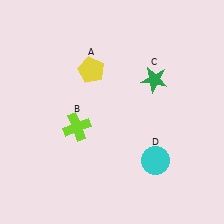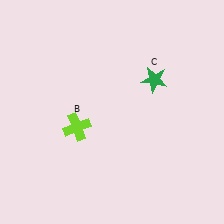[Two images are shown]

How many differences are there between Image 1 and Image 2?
There are 2 differences between the two images.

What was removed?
The yellow pentagon (A), the cyan circle (D) were removed in Image 2.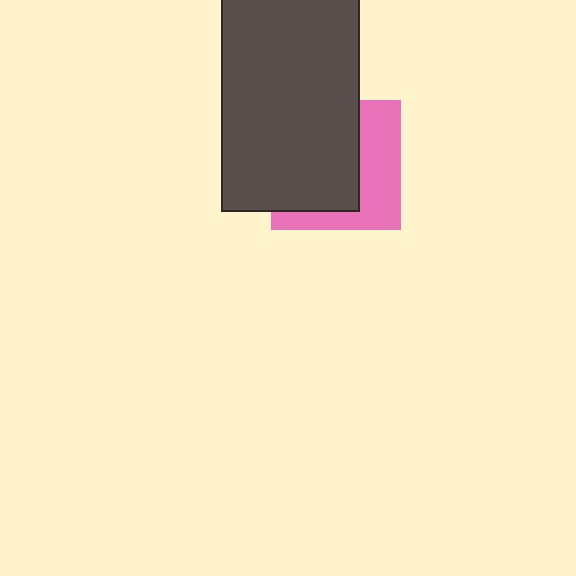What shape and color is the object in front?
The object in front is a dark gray rectangle.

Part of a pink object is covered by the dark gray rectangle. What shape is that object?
It is a square.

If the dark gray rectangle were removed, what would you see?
You would see the complete pink square.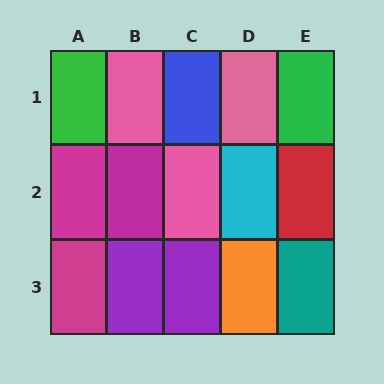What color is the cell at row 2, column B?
Magenta.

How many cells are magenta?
3 cells are magenta.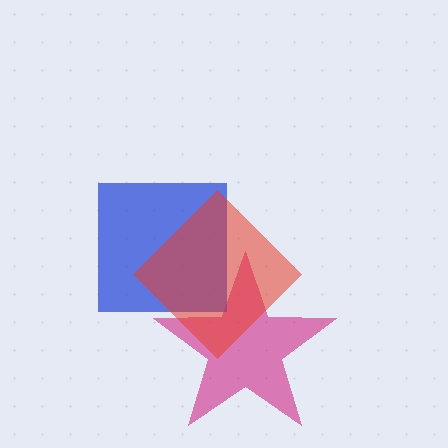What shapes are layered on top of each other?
The layered shapes are: a magenta star, a blue square, a red diamond.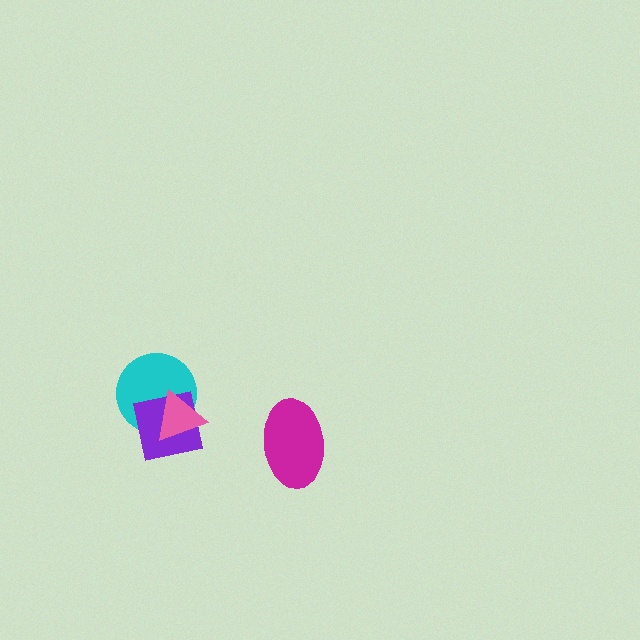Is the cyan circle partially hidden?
Yes, it is partially covered by another shape.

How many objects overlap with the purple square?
2 objects overlap with the purple square.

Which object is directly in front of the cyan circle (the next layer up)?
The purple square is directly in front of the cyan circle.